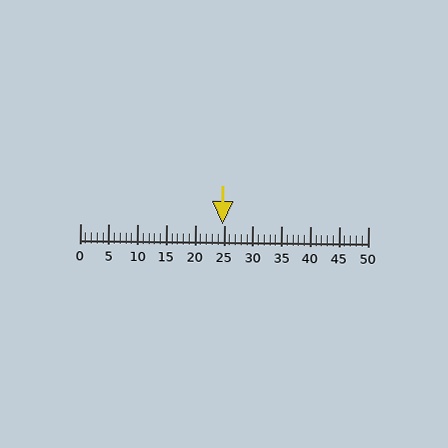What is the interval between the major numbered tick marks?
The major tick marks are spaced 5 units apart.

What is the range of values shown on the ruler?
The ruler shows values from 0 to 50.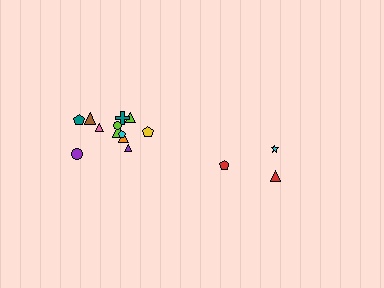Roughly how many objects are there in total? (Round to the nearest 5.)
Roughly 15 objects in total.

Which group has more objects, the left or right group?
The left group.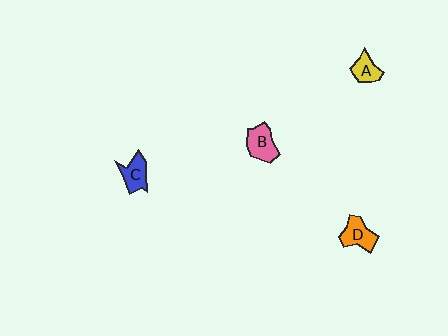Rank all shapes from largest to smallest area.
From largest to smallest: B (pink), D (orange), C (blue), A (yellow).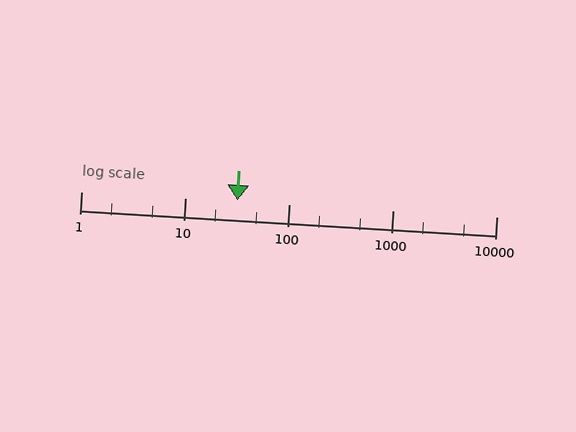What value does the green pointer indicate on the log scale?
The pointer indicates approximately 32.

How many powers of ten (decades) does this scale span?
The scale spans 4 decades, from 1 to 10000.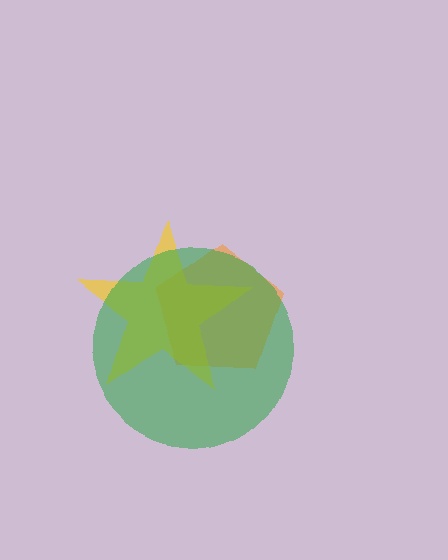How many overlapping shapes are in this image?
There are 3 overlapping shapes in the image.